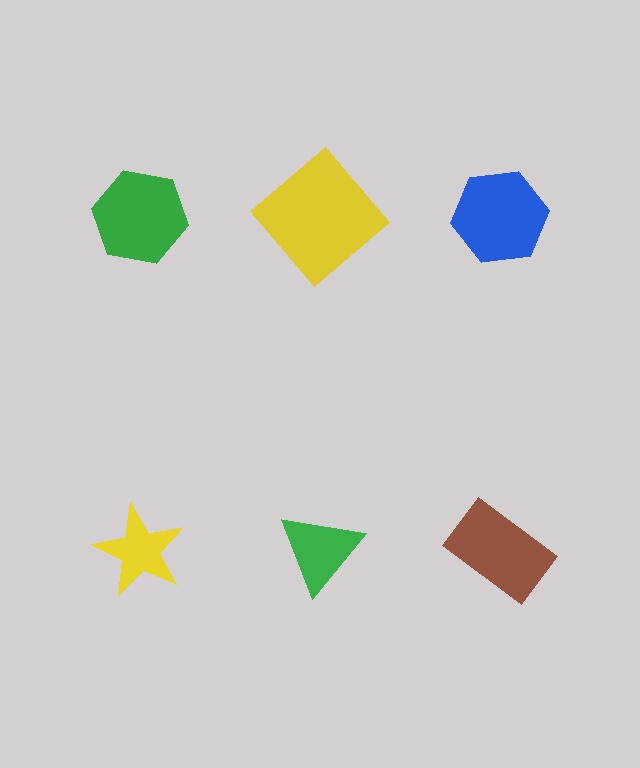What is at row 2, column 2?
A green triangle.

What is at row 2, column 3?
A brown rectangle.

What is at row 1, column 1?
A green hexagon.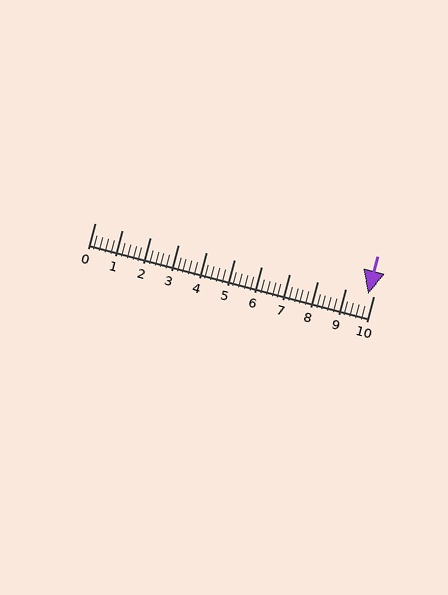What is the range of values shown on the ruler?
The ruler shows values from 0 to 10.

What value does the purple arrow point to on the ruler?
The purple arrow points to approximately 9.8.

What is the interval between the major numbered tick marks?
The major tick marks are spaced 1 units apart.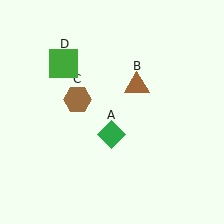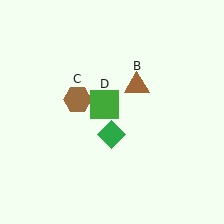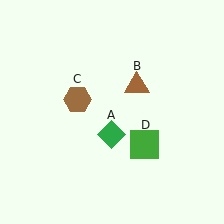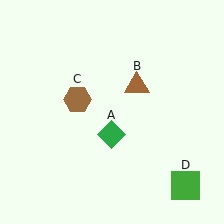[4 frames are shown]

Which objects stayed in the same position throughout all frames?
Green diamond (object A) and brown triangle (object B) and brown hexagon (object C) remained stationary.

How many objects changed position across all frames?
1 object changed position: green square (object D).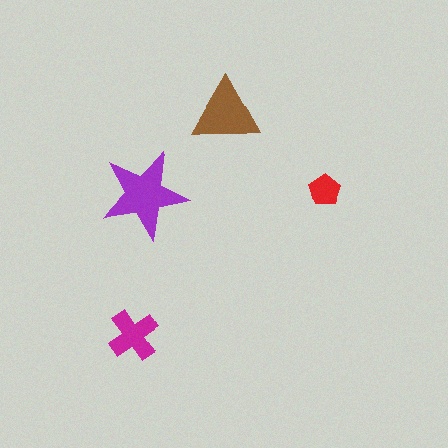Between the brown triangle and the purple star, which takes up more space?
The purple star.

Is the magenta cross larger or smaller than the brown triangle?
Smaller.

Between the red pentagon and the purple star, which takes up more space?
The purple star.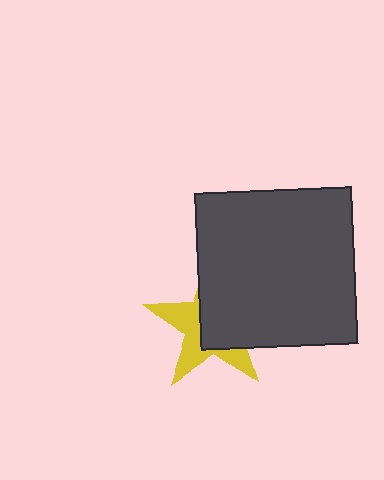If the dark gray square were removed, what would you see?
You would see the complete yellow star.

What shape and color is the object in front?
The object in front is a dark gray square.